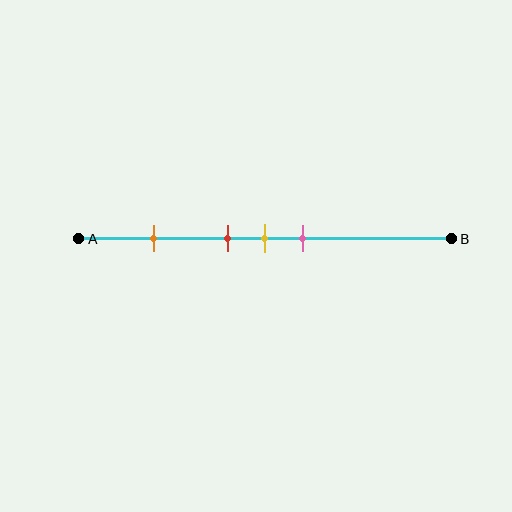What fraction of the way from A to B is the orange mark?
The orange mark is approximately 20% (0.2) of the way from A to B.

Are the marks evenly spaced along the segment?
No, the marks are not evenly spaced.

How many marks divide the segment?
There are 4 marks dividing the segment.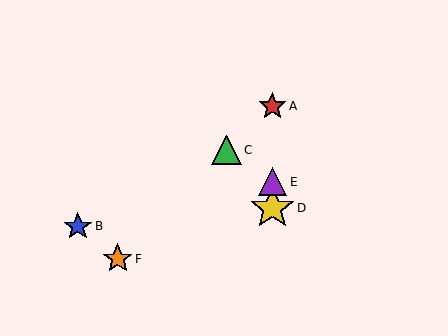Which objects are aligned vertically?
Objects A, D, E are aligned vertically.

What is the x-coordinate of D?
Object D is at x≈272.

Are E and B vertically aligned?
No, E is at x≈272 and B is at x≈78.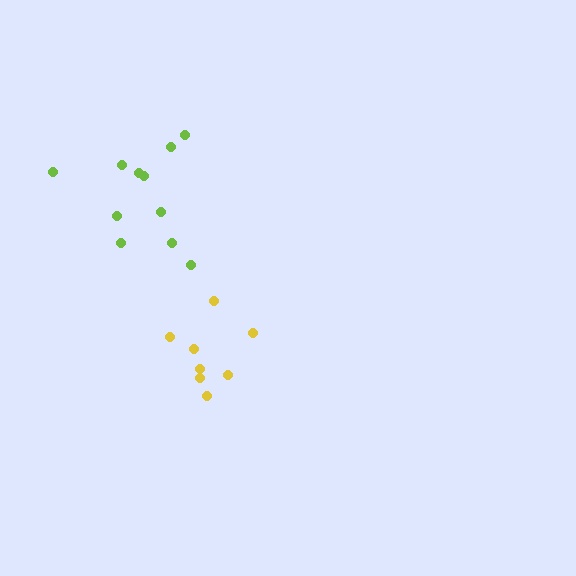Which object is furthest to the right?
The yellow cluster is rightmost.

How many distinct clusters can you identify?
There are 2 distinct clusters.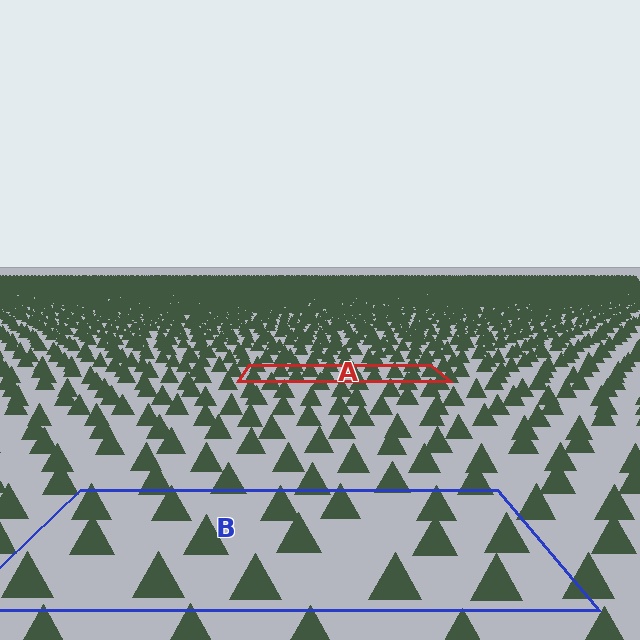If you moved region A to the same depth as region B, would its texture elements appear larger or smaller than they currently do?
They would appear larger. At a closer depth, the same texture elements are projected at a bigger on-screen size.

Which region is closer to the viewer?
Region B is closer. The texture elements there are larger and more spread out.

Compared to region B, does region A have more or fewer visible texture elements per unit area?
Region A has more texture elements per unit area — they are packed more densely because it is farther away.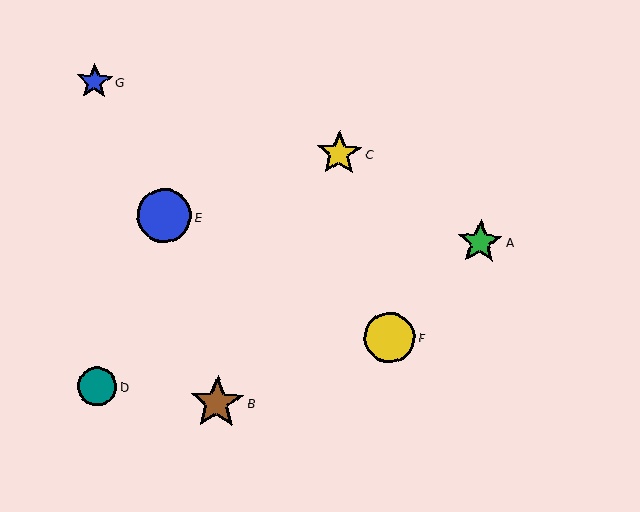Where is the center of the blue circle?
The center of the blue circle is at (164, 216).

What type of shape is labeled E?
Shape E is a blue circle.